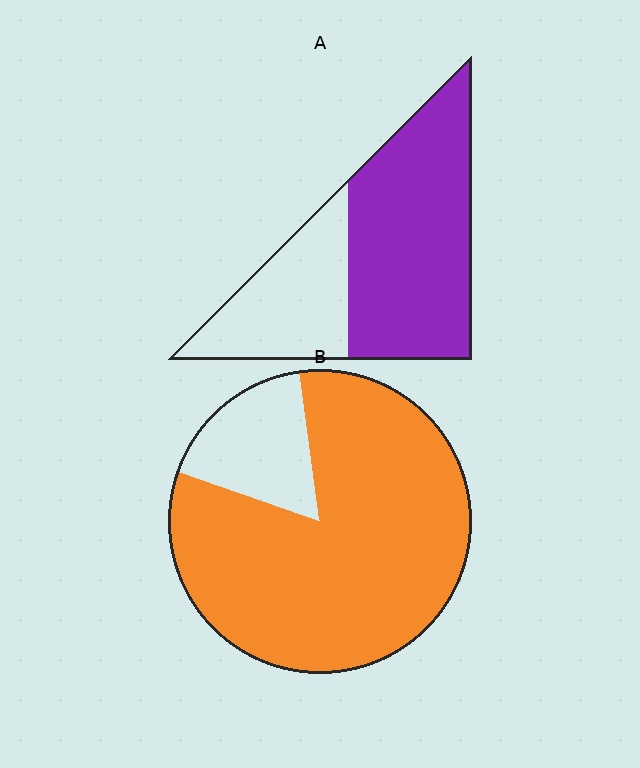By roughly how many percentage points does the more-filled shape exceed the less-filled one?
By roughly 20 percentage points (B over A).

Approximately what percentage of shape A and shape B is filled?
A is approximately 65% and B is approximately 85%.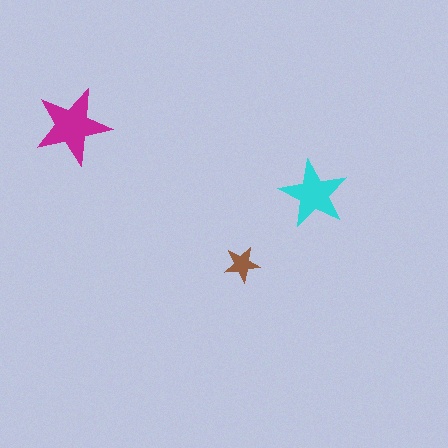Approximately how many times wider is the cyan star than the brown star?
About 2 times wider.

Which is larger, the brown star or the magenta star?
The magenta one.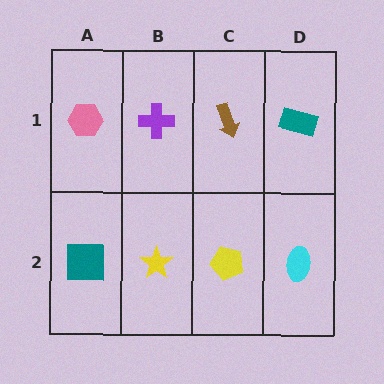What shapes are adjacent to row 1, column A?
A teal square (row 2, column A), a purple cross (row 1, column B).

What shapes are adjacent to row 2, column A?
A pink hexagon (row 1, column A), a yellow star (row 2, column B).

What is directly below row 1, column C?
A yellow pentagon.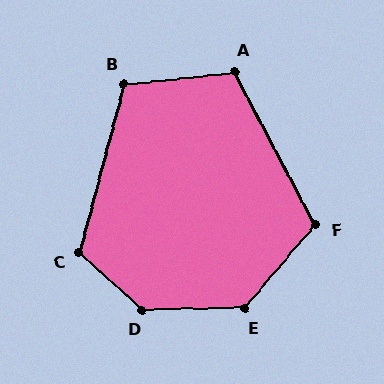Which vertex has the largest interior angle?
D, at approximately 137 degrees.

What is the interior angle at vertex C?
Approximately 117 degrees (obtuse).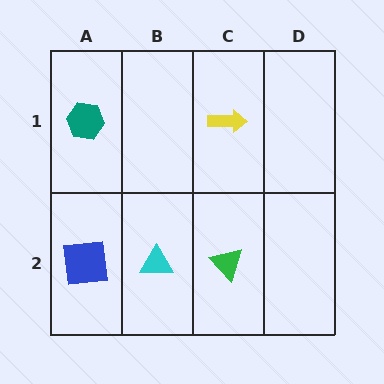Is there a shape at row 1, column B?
No, that cell is empty.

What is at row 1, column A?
A teal hexagon.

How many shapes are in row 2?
3 shapes.